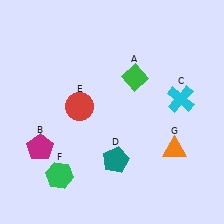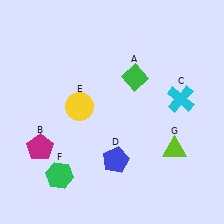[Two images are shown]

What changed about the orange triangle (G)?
In Image 1, G is orange. In Image 2, it changed to lime.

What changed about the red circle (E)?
In Image 1, E is red. In Image 2, it changed to yellow.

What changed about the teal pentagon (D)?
In Image 1, D is teal. In Image 2, it changed to blue.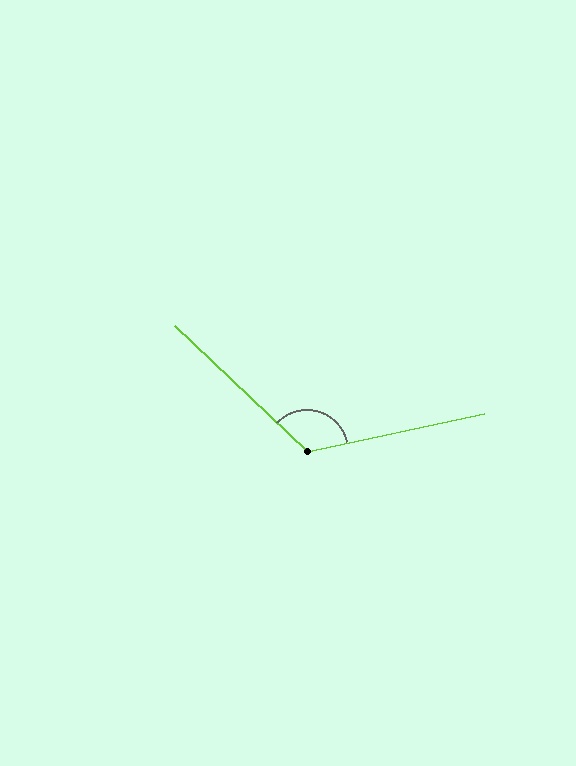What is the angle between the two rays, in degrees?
Approximately 124 degrees.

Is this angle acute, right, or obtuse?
It is obtuse.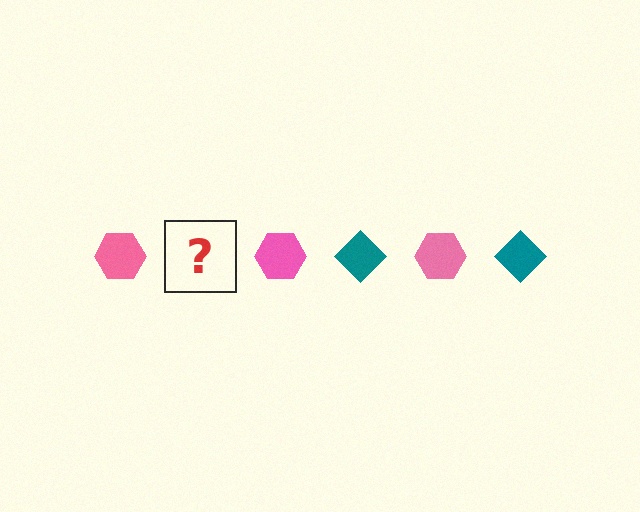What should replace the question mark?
The question mark should be replaced with a teal diamond.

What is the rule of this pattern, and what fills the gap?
The rule is that the pattern alternates between pink hexagon and teal diamond. The gap should be filled with a teal diamond.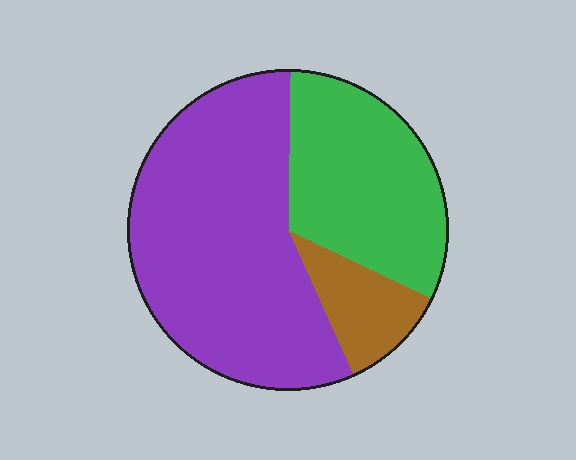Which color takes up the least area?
Brown, at roughly 10%.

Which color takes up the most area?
Purple, at roughly 55%.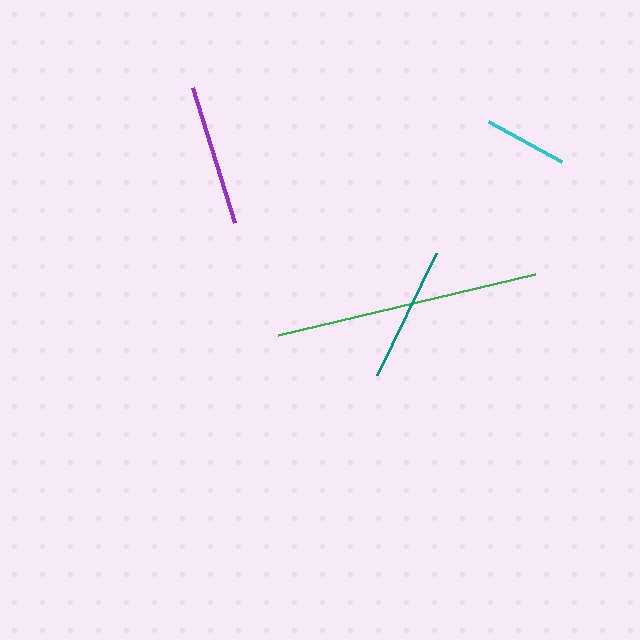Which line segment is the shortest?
The cyan line is the shortest at approximately 83 pixels.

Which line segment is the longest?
The green line is the longest at approximately 264 pixels.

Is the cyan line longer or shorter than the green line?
The green line is longer than the cyan line.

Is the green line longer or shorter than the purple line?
The green line is longer than the purple line.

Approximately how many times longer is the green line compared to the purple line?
The green line is approximately 1.9 times the length of the purple line.